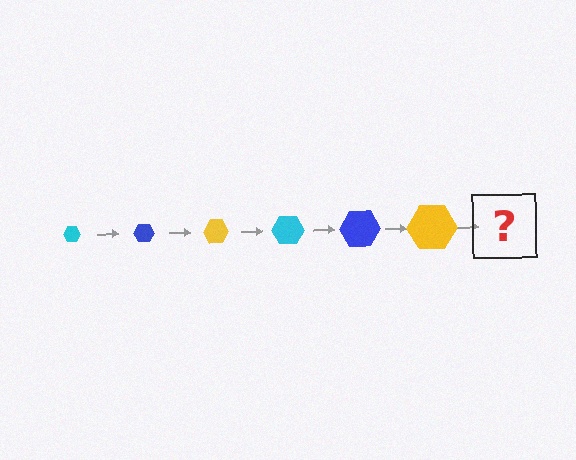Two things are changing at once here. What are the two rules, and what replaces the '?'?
The two rules are that the hexagon grows larger each step and the color cycles through cyan, blue, and yellow. The '?' should be a cyan hexagon, larger than the previous one.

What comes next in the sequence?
The next element should be a cyan hexagon, larger than the previous one.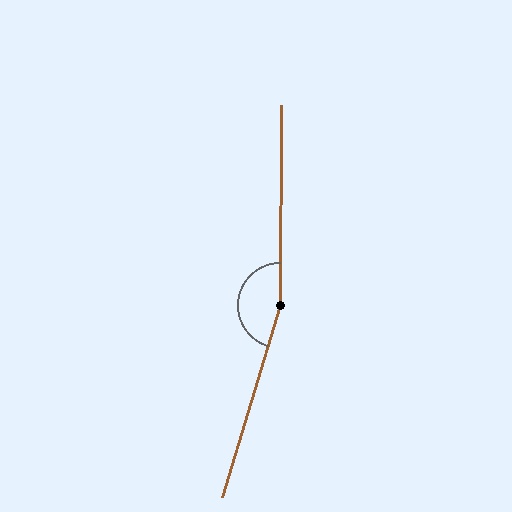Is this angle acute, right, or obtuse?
It is obtuse.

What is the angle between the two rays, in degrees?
Approximately 163 degrees.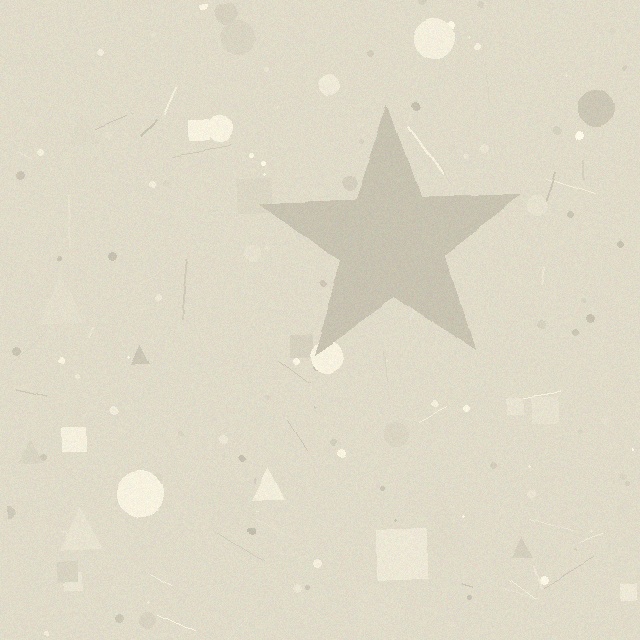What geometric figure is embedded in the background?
A star is embedded in the background.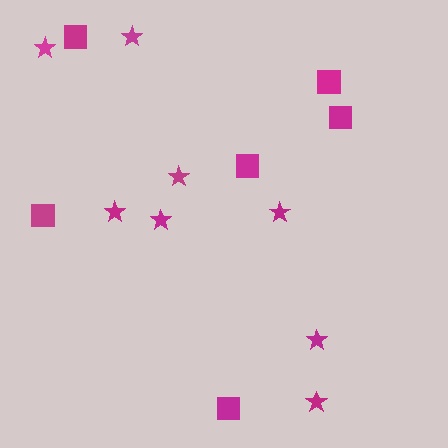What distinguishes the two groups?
There are 2 groups: one group of stars (8) and one group of squares (6).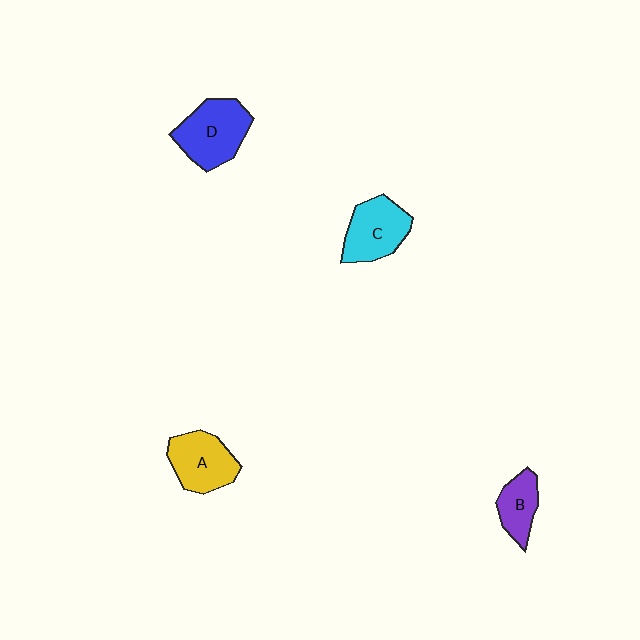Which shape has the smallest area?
Shape B (purple).